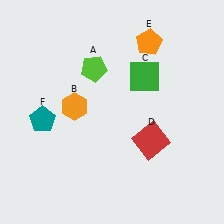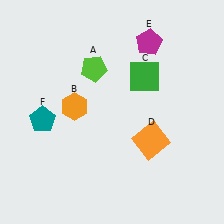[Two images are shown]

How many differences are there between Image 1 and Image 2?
There are 2 differences between the two images.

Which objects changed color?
D changed from red to orange. E changed from orange to magenta.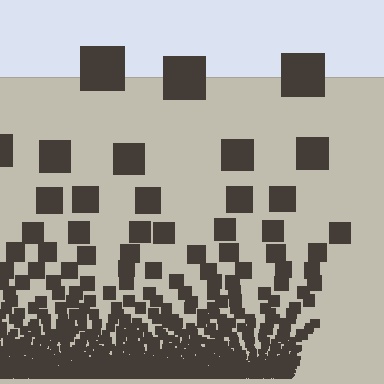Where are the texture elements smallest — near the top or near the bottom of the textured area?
Near the bottom.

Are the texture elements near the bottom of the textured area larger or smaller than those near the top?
Smaller. The gradient is inverted — elements near the bottom are smaller and denser.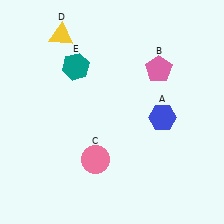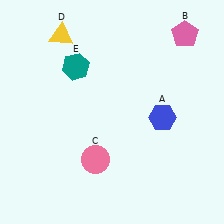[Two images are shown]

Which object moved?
The pink pentagon (B) moved up.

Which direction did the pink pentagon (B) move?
The pink pentagon (B) moved up.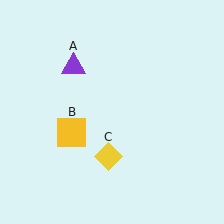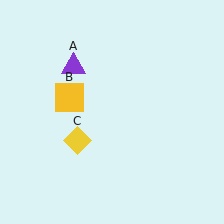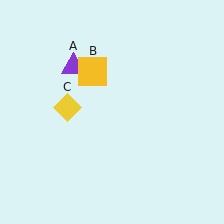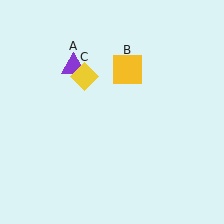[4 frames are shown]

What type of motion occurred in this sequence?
The yellow square (object B), yellow diamond (object C) rotated clockwise around the center of the scene.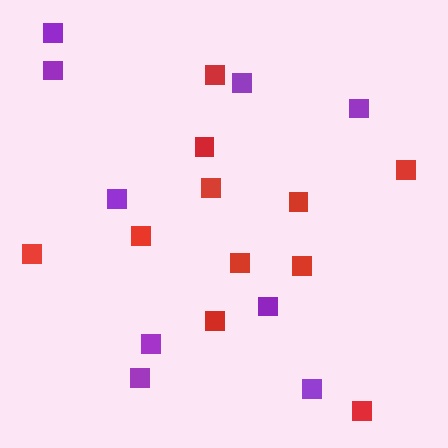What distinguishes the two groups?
There are 2 groups: one group of purple squares (9) and one group of red squares (11).